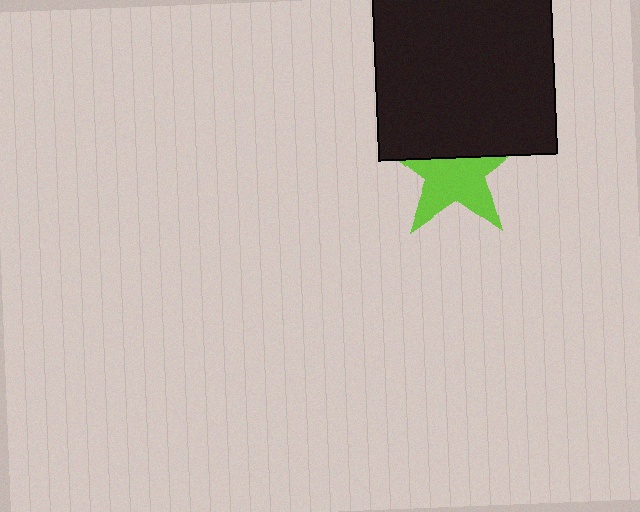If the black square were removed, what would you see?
You would see the complete lime star.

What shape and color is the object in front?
The object in front is a black square.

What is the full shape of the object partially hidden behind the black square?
The partially hidden object is a lime star.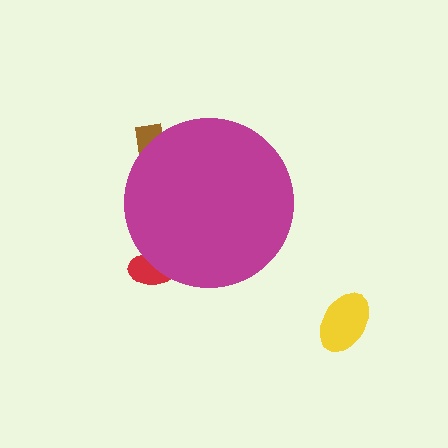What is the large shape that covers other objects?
A magenta circle.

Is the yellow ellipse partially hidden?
No, the yellow ellipse is fully visible.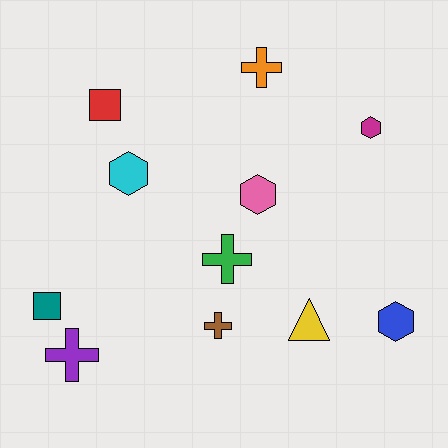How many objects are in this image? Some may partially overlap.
There are 11 objects.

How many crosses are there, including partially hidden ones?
There are 4 crosses.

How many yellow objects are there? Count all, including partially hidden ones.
There is 1 yellow object.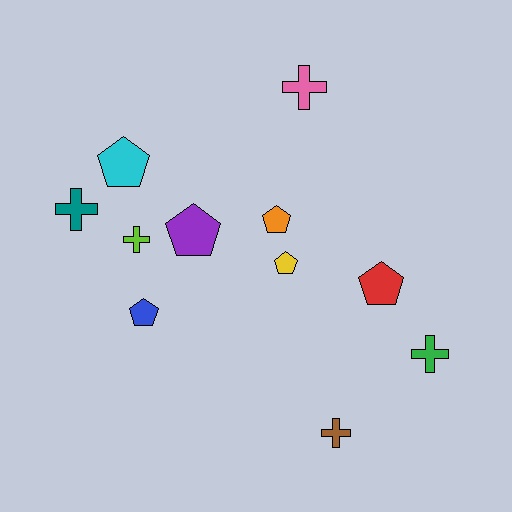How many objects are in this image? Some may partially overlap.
There are 11 objects.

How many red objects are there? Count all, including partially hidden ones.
There is 1 red object.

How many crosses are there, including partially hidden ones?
There are 5 crosses.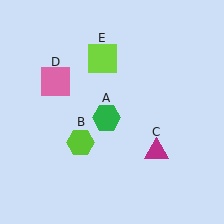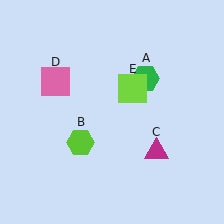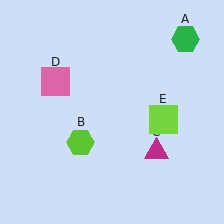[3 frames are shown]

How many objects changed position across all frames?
2 objects changed position: green hexagon (object A), lime square (object E).